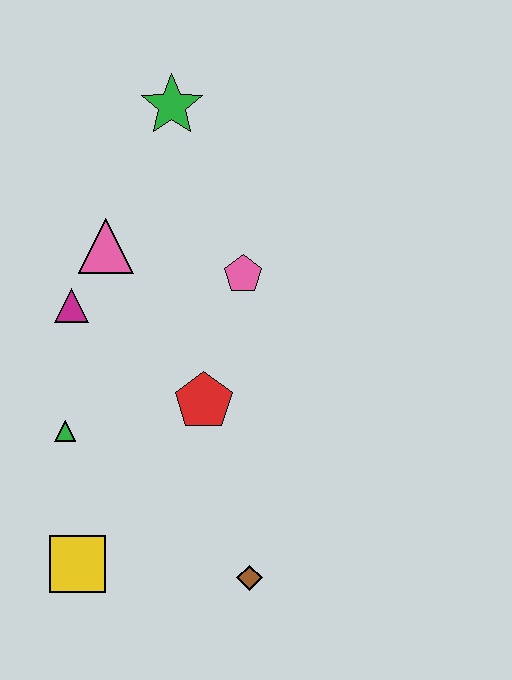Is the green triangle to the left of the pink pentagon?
Yes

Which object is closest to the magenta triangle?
The pink triangle is closest to the magenta triangle.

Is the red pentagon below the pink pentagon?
Yes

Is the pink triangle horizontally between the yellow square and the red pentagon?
Yes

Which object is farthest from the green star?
The brown diamond is farthest from the green star.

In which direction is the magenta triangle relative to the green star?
The magenta triangle is below the green star.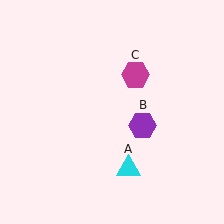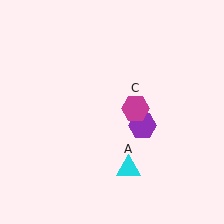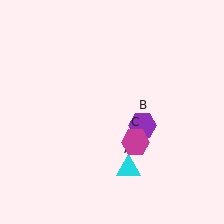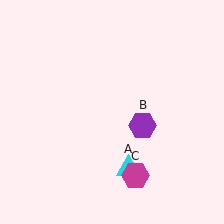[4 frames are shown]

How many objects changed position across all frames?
1 object changed position: magenta hexagon (object C).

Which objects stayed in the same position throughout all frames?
Cyan triangle (object A) and purple hexagon (object B) remained stationary.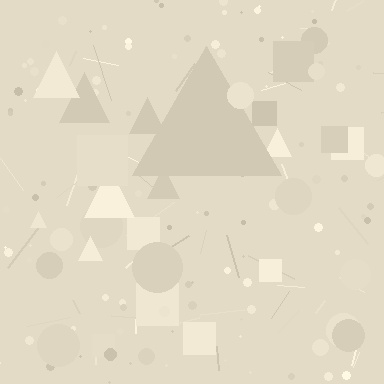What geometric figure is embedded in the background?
A triangle is embedded in the background.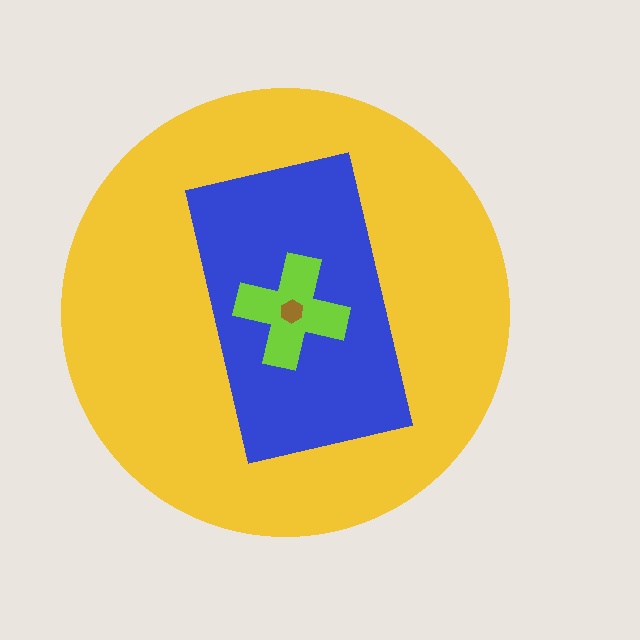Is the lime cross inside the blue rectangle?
Yes.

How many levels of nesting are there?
4.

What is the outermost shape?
The yellow circle.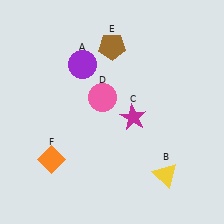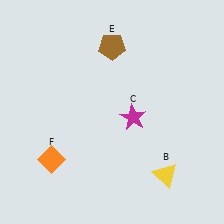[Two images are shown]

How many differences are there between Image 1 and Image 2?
There are 2 differences between the two images.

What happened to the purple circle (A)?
The purple circle (A) was removed in Image 2. It was in the top-left area of Image 1.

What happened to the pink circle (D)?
The pink circle (D) was removed in Image 2. It was in the top-left area of Image 1.